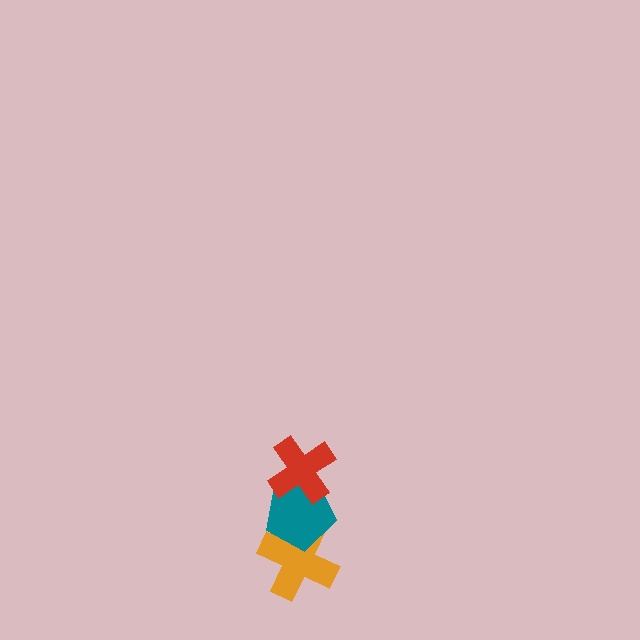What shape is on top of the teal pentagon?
The red cross is on top of the teal pentagon.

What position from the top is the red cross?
The red cross is 1st from the top.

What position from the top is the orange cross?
The orange cross is 3rd from the top.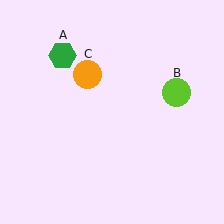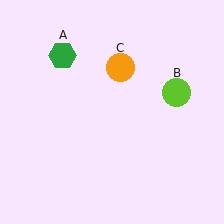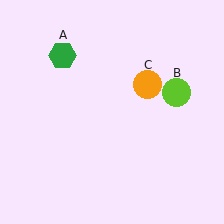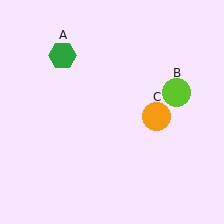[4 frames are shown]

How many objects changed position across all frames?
1 object changed position: orange circle (object C).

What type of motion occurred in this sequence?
The orange circle (object C) rotated clockwise around the center of the scene.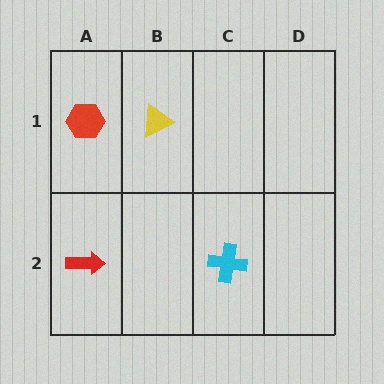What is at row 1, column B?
A yellow triangle.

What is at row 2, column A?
A red arrow.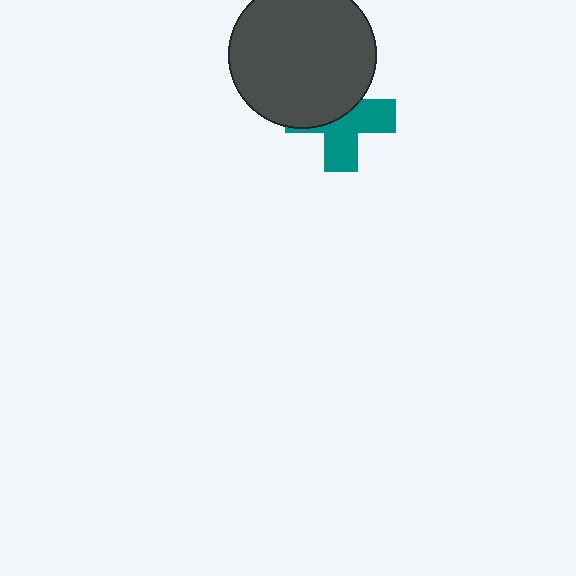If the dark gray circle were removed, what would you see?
You would see the complete teal cross.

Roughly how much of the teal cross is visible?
About half of it is visible (roughly 52%).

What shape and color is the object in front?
The object in front is a dark gray circle.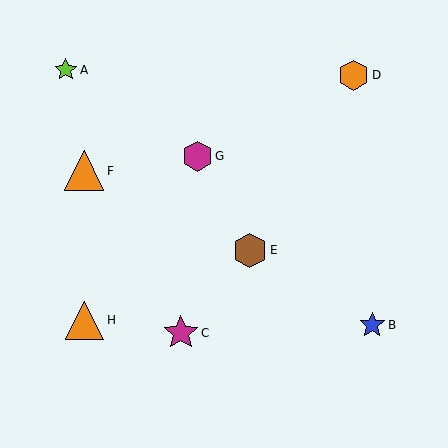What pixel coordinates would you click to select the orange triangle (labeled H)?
Click at (85, 320) to select the orange triangle H.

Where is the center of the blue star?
The center of the blue star is at (372, 325).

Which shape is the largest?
The orange triangle (labeled F) is the largest.